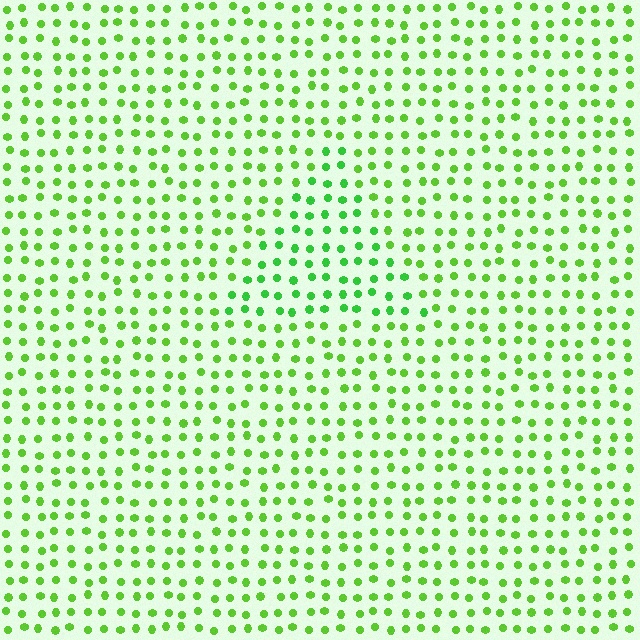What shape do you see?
I see a triangle.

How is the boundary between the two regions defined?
The boundary is defined purely by a slight shift in hue (about 21 degrees). Spacing, size, and orientation are identical on both sides.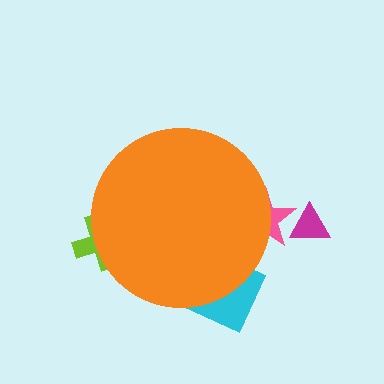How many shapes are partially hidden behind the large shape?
3 shapes are partially hidden.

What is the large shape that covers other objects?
An orange circle.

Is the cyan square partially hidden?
Yes, the cyan square is partially hidden behind the orange circle.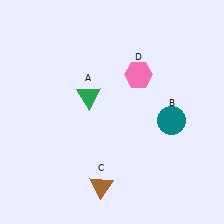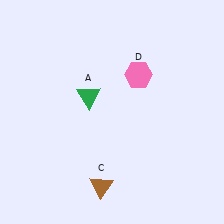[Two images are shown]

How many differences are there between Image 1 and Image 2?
There is 1 difference between the two images.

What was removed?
The teal circle (B) was removed in Image 2.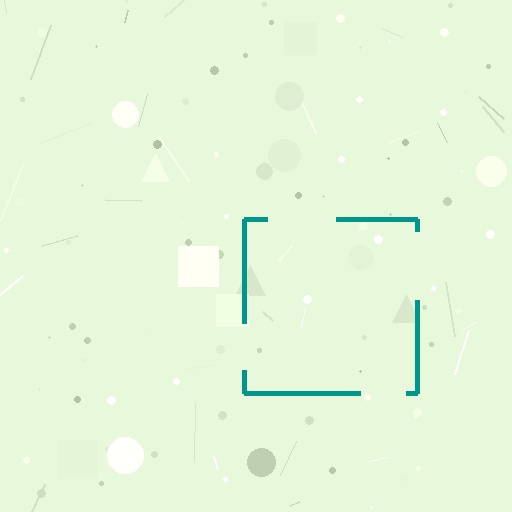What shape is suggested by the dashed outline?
The dashed outline suggests a square.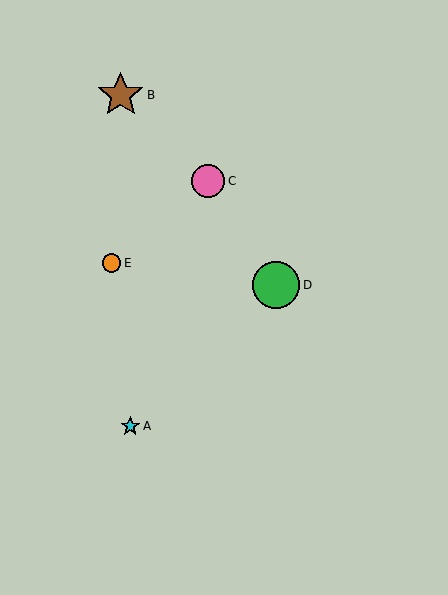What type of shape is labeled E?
Shape E is an orange circle.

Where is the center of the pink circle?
The center of the pink circle is at (208, 181).